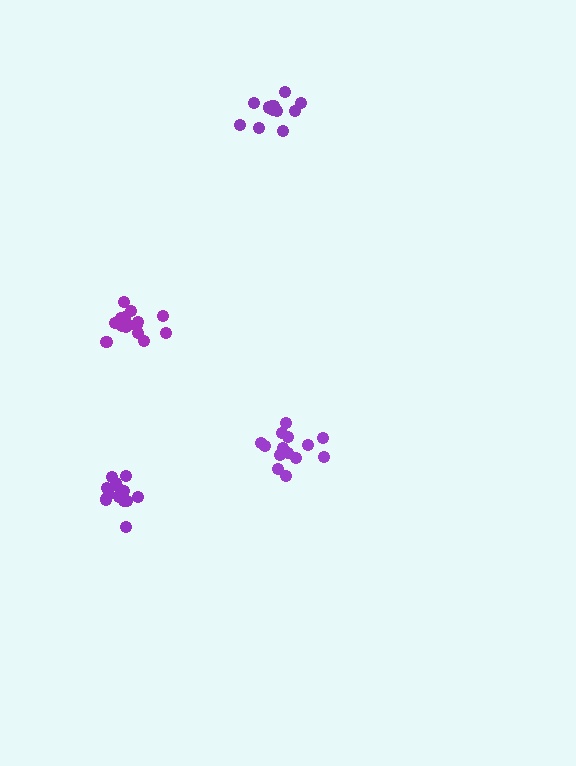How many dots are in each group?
Group 1: 12 dots, Group 2: 15 dots, Group 3: 13 dots, Group 4: 14 dots (54 total).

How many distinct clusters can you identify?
There are 4 distinct clusters.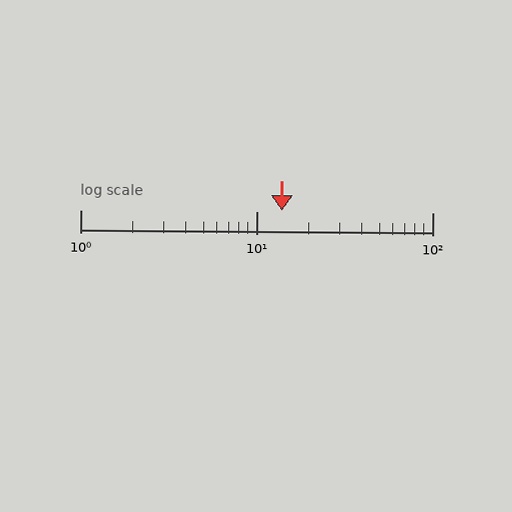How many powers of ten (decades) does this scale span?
The scale spans 2 decades, from 1 to 100.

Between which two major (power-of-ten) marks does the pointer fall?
The pointer is between 10 and 100.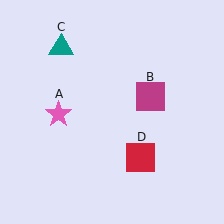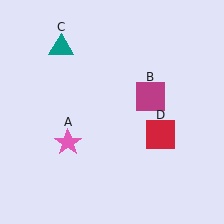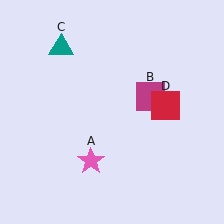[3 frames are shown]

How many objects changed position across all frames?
2 objects changed position: pink star (object A), red square (object D).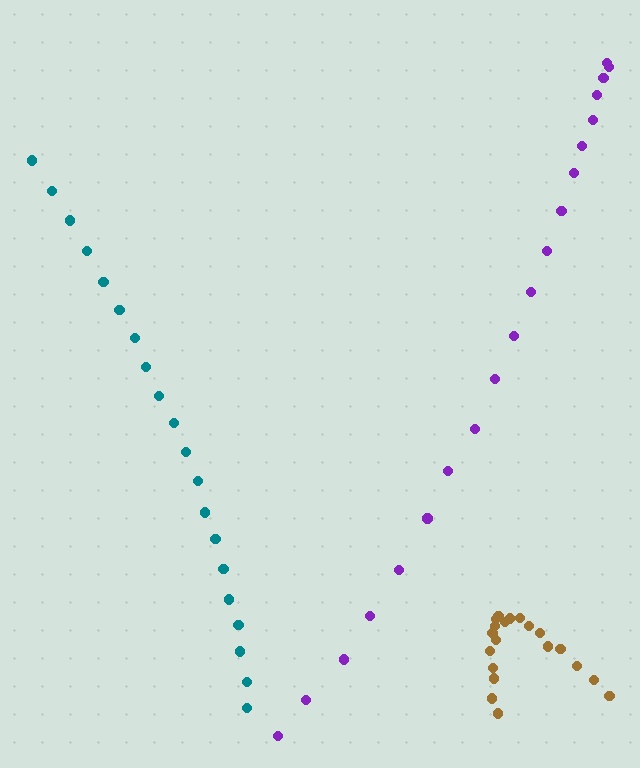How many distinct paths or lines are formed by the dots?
There are 3 distinct paths.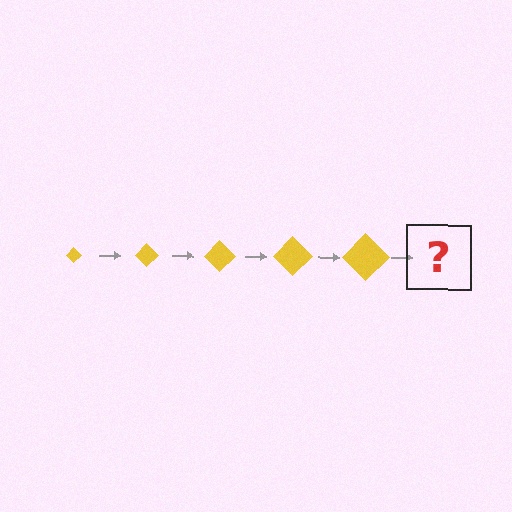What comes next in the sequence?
The next element should be a yellow diamond, larger than the previous one.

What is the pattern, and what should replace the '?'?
The pattern is that the diamond gets progressively larger each step. The '?' should be a yellow diamond, larger than the previous one.